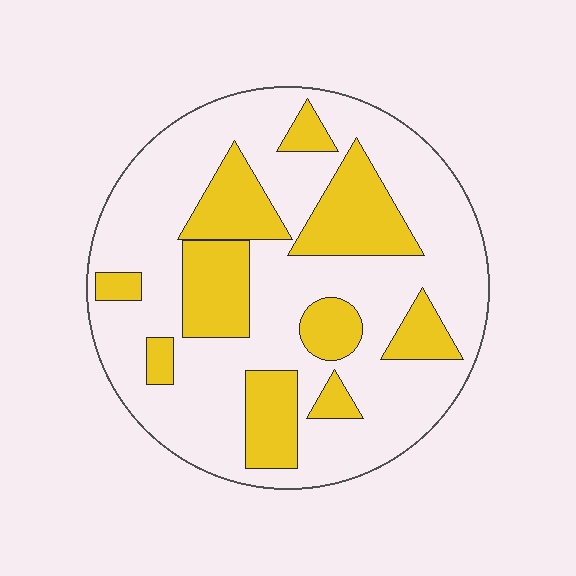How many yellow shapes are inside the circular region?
10.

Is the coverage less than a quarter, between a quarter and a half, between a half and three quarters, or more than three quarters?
Between a quarter and a half.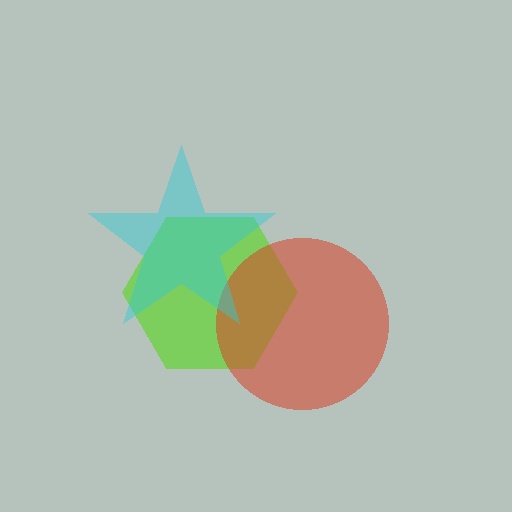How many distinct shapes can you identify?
There are 3 distinct shapes: a lime hexagon, a red circle, a cyan star.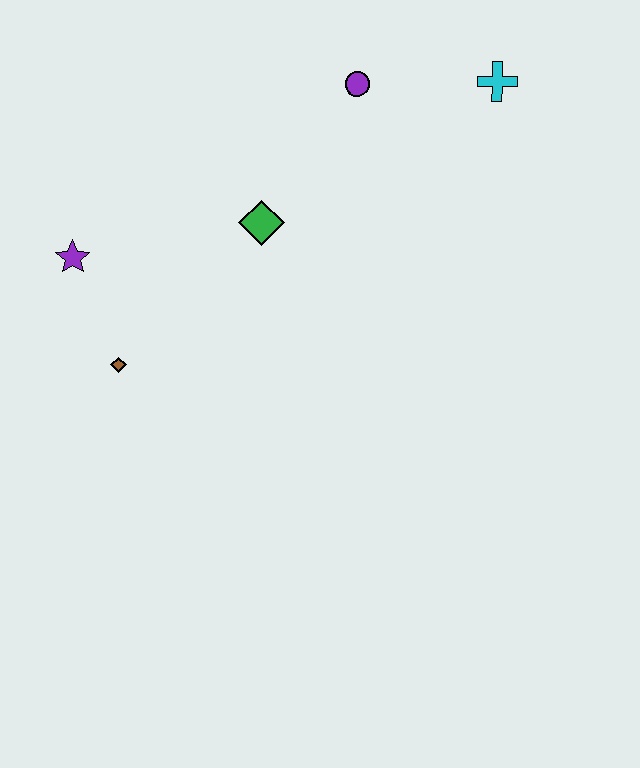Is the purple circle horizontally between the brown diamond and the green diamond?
No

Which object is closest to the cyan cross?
The purple circle is closest to the cyan cross.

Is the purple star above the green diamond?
No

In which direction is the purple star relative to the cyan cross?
The purple star is to the left of the cyan cross.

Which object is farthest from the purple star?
The cyan cross is farthest from the purple star.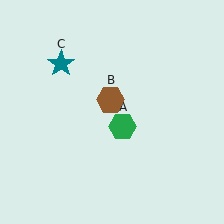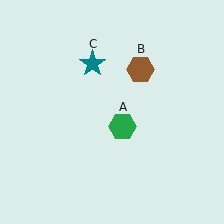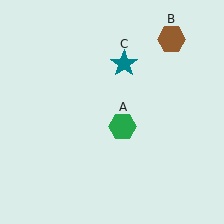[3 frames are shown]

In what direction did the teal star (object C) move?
The teal star (object C) moved right.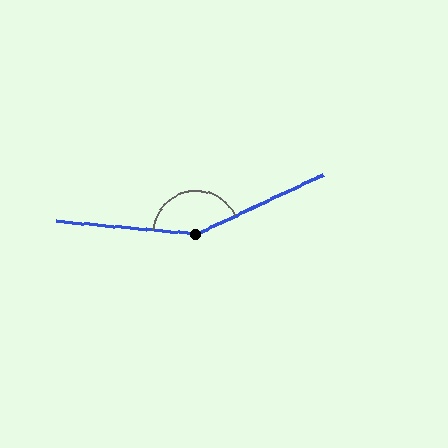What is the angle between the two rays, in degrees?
Approximately 149 degrees.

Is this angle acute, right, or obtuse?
It is obtuse.